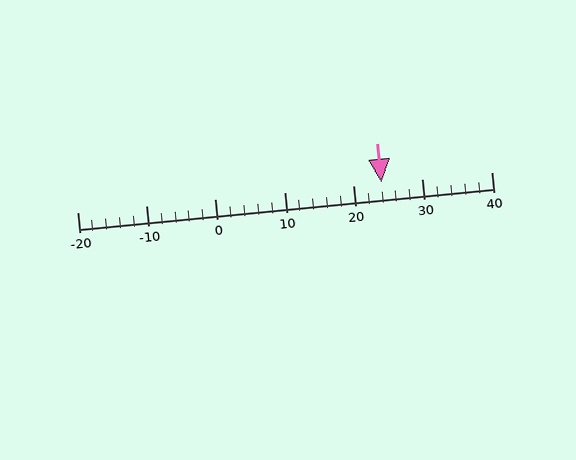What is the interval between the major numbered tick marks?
The major tick marks are spaced 10 units apart.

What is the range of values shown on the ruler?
The ruler shows values from -20 to 40.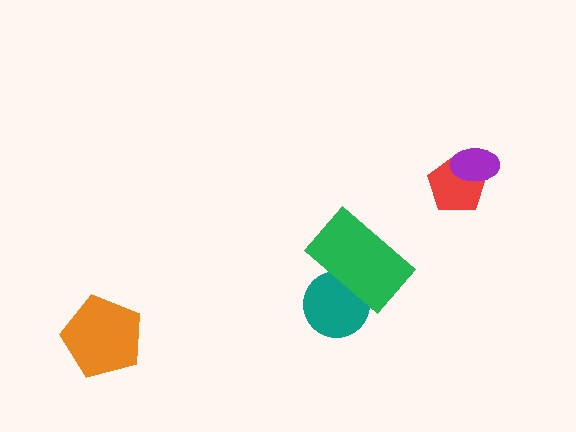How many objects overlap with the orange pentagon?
0 objects overlap with the orange pentagon.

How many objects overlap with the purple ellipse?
1 object overlaps with the purple ellipse.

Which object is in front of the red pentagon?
The purple ellipse is in front of the red pentagon.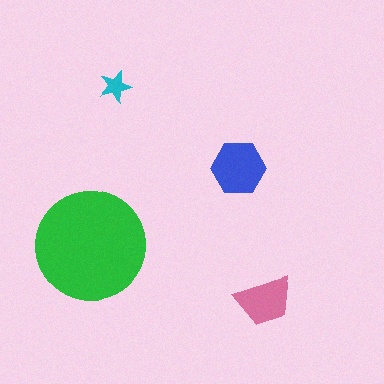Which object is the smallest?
The cyan star.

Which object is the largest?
The green circle.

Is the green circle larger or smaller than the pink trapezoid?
Larger.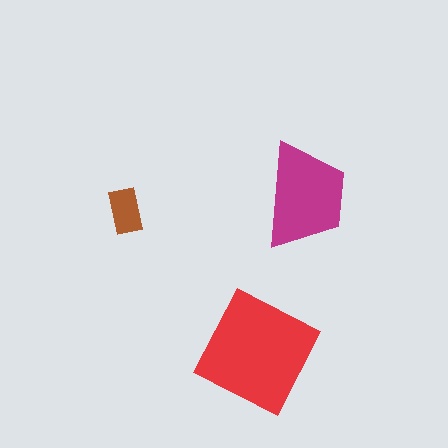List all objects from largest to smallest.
The red square, the magenta trapezoid, the brown rectangle.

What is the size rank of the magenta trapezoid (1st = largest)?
2nd.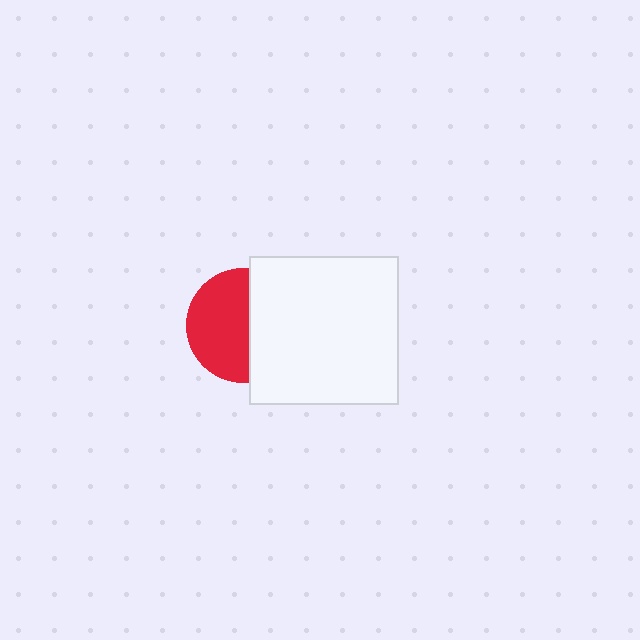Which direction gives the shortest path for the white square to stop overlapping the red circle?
Moving right gives the shortest separation.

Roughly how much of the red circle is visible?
About half of it is visible (roughly 57%).